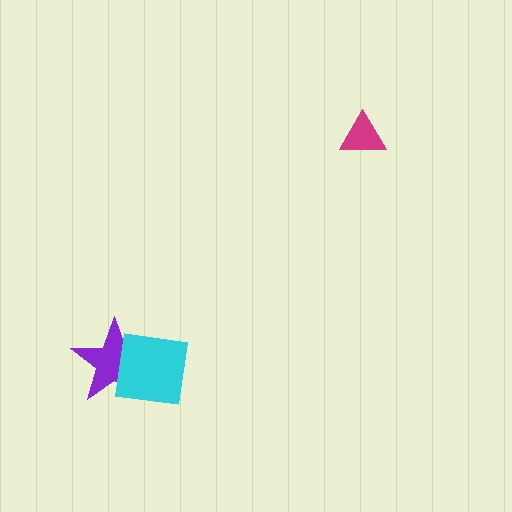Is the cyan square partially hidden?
No, no other shape covers it.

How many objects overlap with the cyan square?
1 object overlaps with the cyan square.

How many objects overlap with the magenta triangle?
0 objects overlap with the magenta triangle.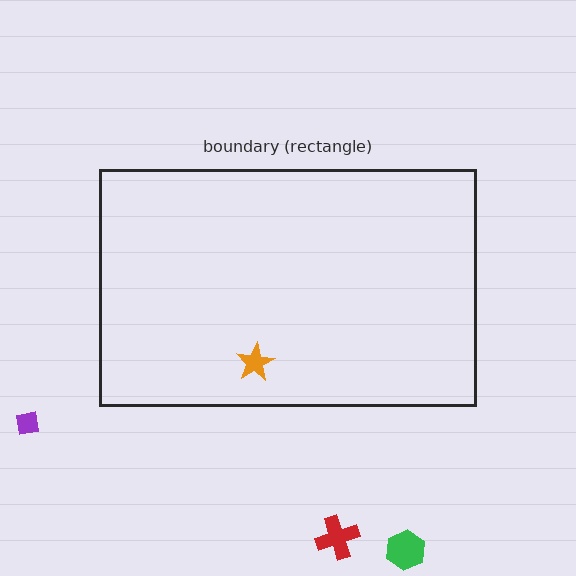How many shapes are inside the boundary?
1 inside, 3 outside.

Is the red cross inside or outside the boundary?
Outside.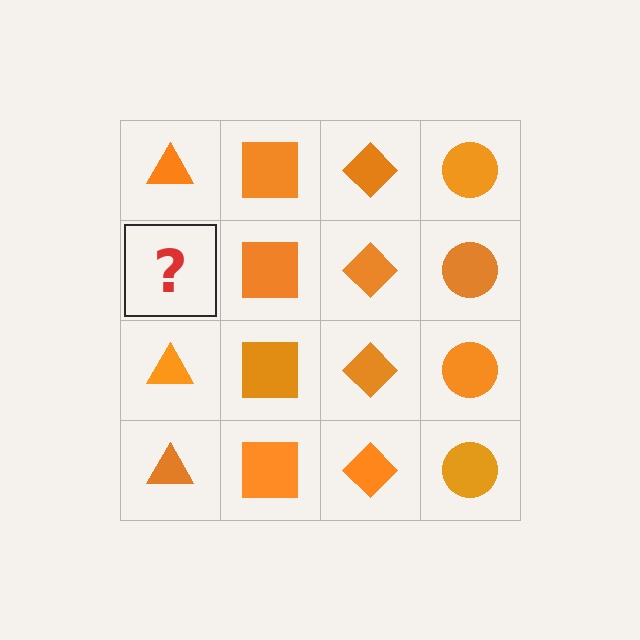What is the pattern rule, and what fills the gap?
The rule is that each column has a consistent shape. The gap should be filled with an orange triangle.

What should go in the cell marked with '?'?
The missing cell should contain an orange triangle.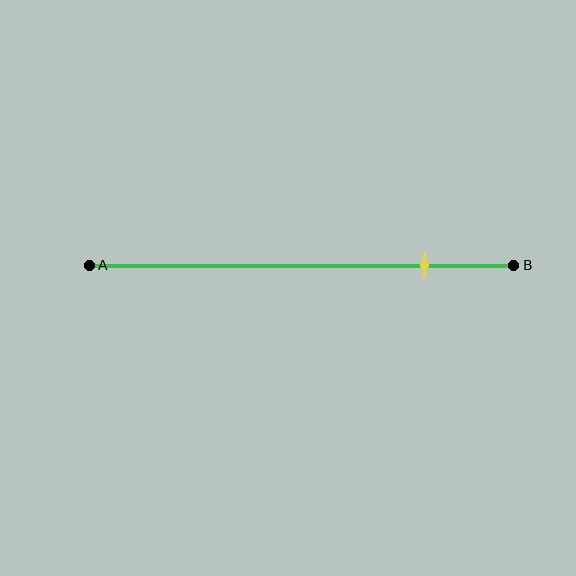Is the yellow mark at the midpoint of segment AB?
No, the mark is at about 80% from A, not at the 50% midpoint.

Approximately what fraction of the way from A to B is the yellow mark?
The yellow mark is approximately 80% of the way from A to B.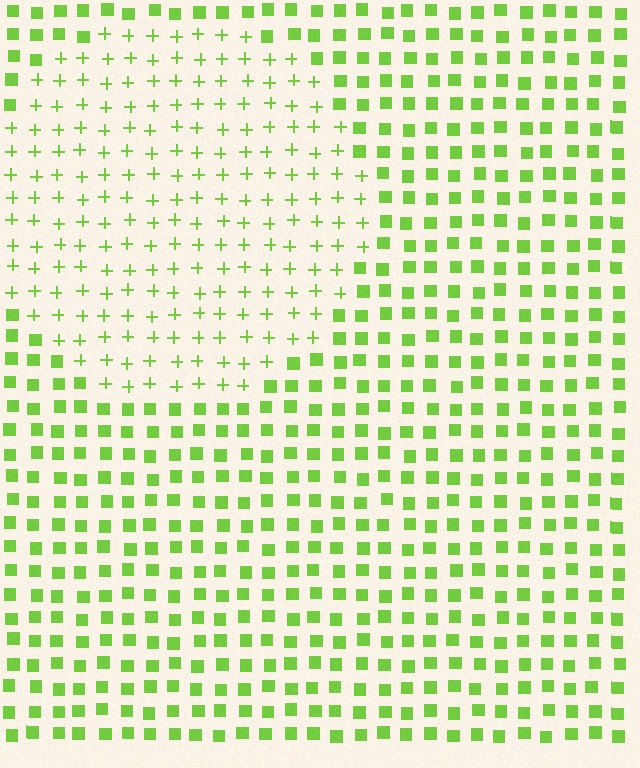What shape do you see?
I see a circle.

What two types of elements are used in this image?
The image uses plus signs inside the circle region and squares outside it.